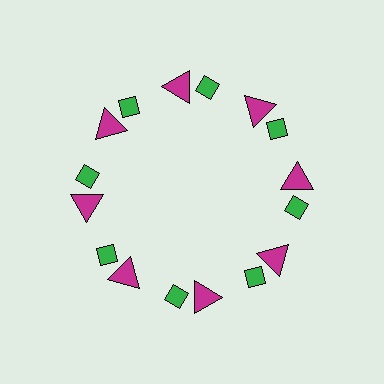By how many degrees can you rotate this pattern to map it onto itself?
The pattern maps onto itself every 45 degrees of rotation.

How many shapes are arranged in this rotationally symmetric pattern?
There are 16 shapes, arranged in 8 groups of 2.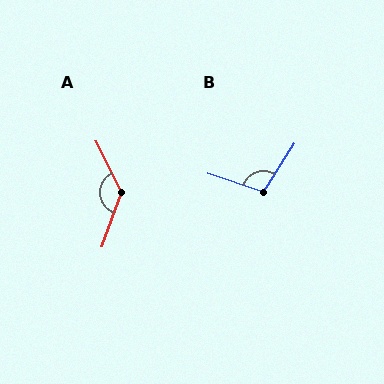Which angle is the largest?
A, at approximately 134 degrees.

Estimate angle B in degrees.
Approximately 104 degrees.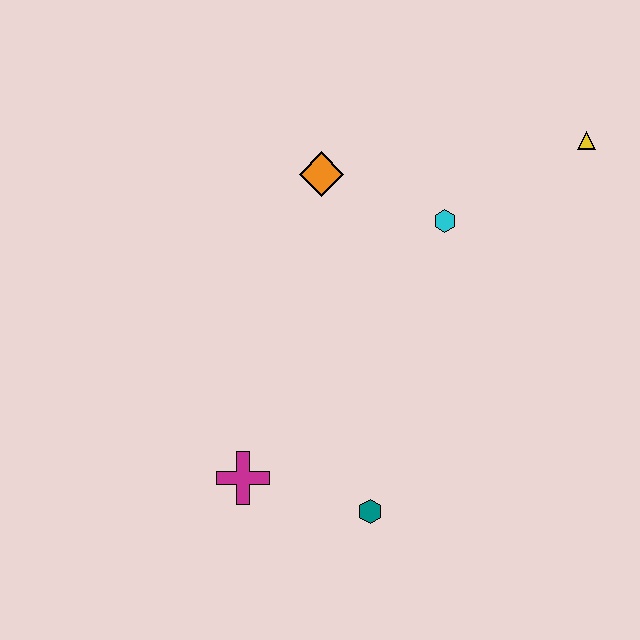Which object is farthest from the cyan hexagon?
The magenta cross is farthest from the cyan hexagon.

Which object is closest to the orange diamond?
The cyan hexagon is closest to the orange diamond.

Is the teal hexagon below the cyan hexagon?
Yes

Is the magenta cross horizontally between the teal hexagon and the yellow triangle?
No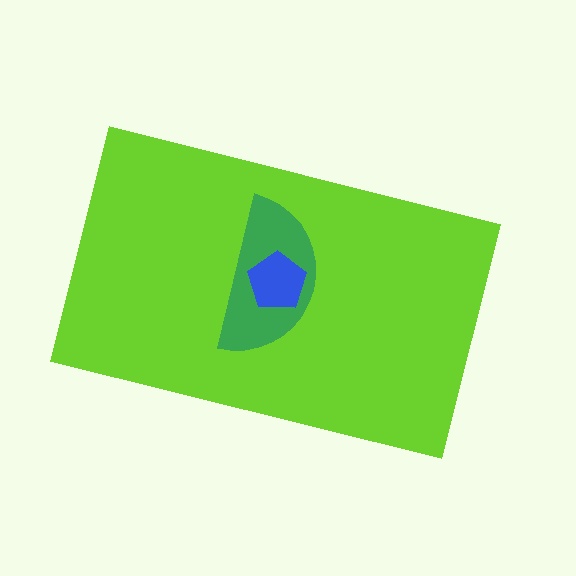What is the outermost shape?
The lime rectangle.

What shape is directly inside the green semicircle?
The blue pentagon.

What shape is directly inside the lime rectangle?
The green semicircle.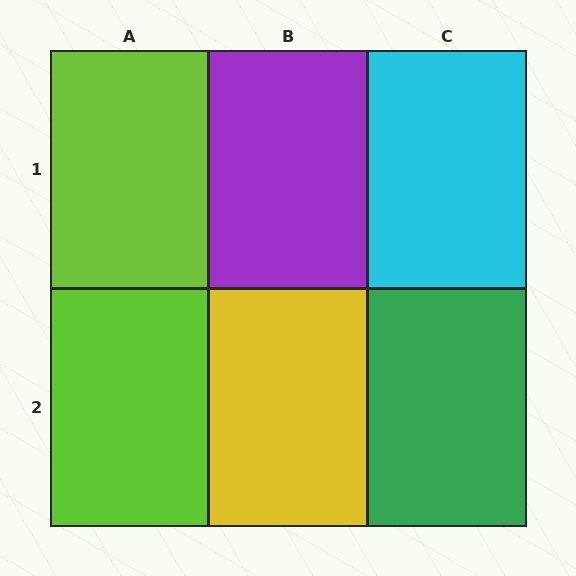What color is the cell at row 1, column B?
Purple.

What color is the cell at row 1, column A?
Lime.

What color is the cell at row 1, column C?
Cyan.